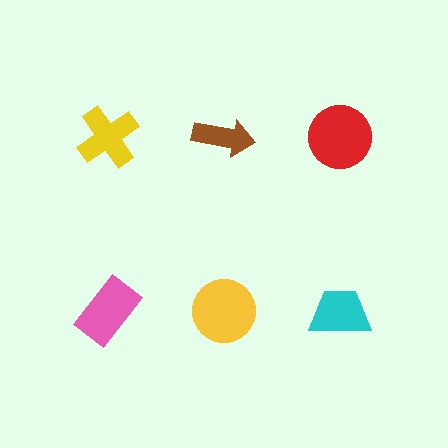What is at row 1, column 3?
A red circle.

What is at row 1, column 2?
A brown arrow.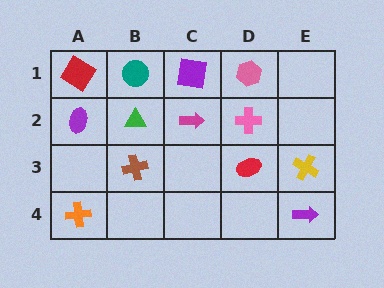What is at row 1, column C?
A purple square.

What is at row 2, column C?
A magenta arrow.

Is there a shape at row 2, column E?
No, that cell is empty.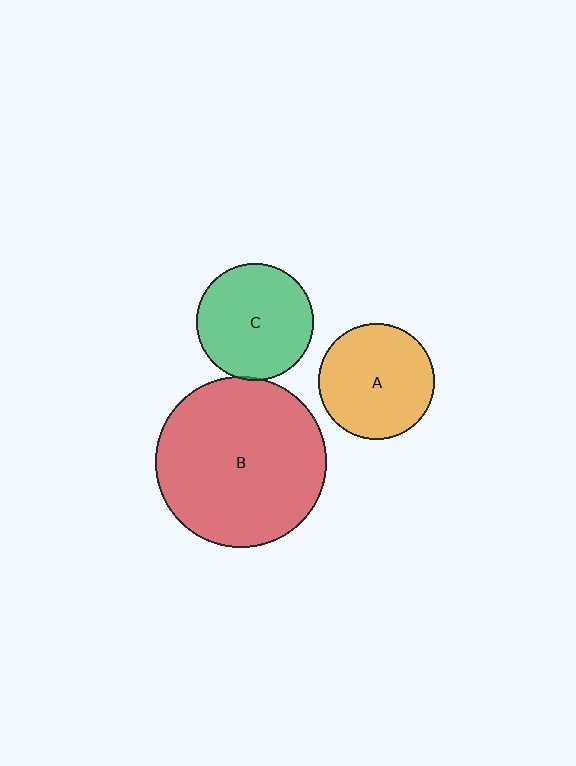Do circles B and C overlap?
Yes.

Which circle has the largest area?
Circle B (red).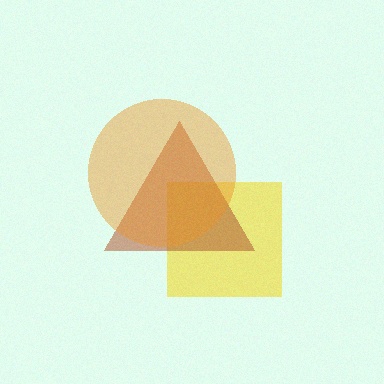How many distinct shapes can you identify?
There are 3 distinct shapes: a yellow square, a brown triangle, an orange circle.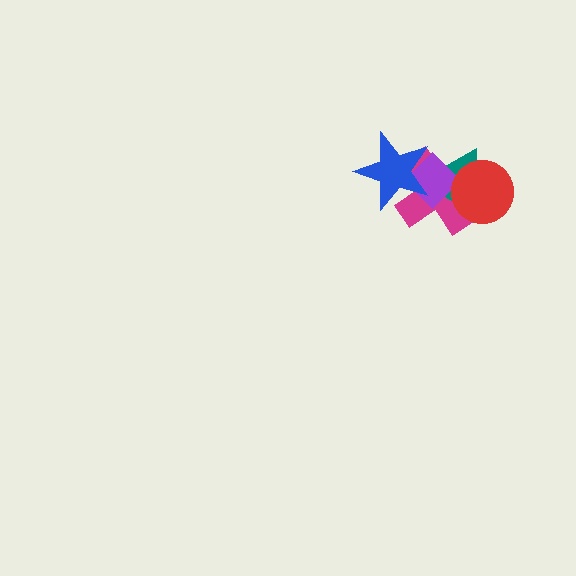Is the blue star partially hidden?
No, no other shape covers it.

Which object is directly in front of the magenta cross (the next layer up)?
The teal triangle is directly in front of the magenta cross.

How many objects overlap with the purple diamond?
4 objects overlap with the purple diamond.